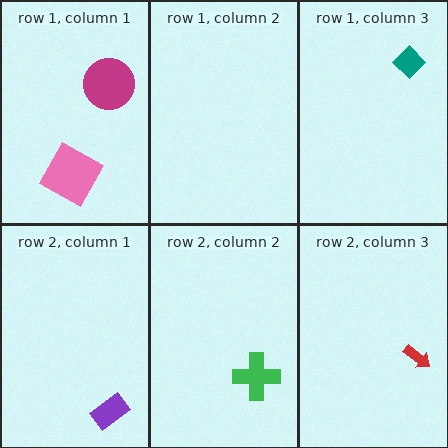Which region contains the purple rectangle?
The row 2, column 1 region.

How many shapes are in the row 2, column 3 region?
1.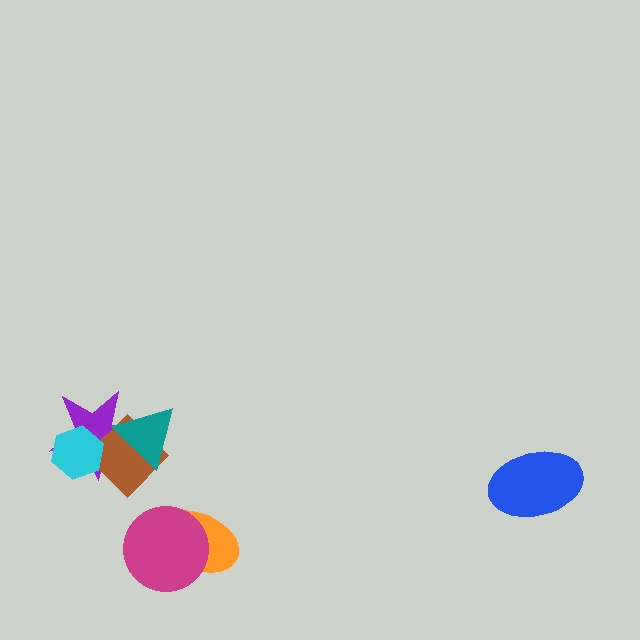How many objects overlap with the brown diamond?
3 objects overlap with the brown diamond.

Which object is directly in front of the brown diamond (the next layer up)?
The cyan hexagon is directly in front of the brown diamond.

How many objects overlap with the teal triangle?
2 objects overlap with the teal triangle.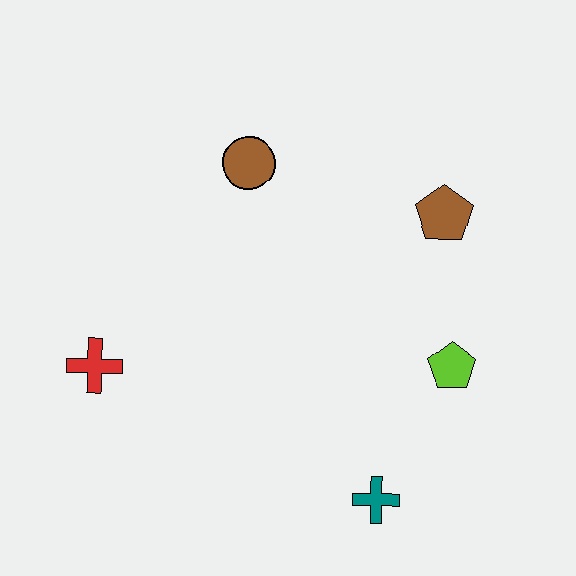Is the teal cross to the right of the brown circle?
Yes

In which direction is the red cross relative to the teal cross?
The red cross is to the left of the teal cross.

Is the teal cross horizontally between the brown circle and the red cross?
No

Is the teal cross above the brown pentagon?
No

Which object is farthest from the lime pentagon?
The red cross is farthest from the lime pentagon.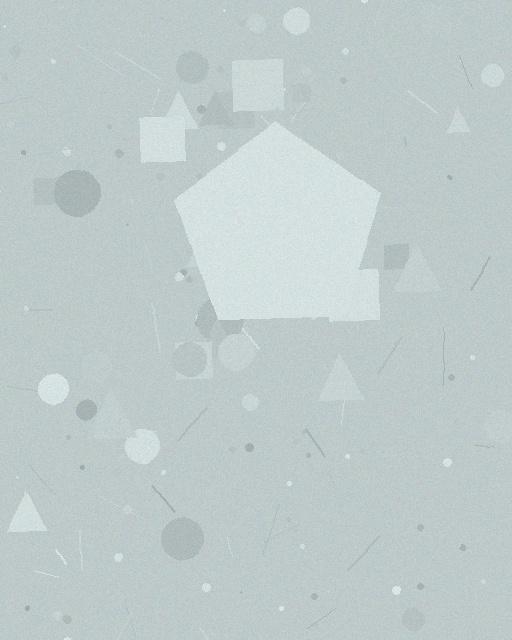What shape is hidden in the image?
A pentagon is hidden in the image.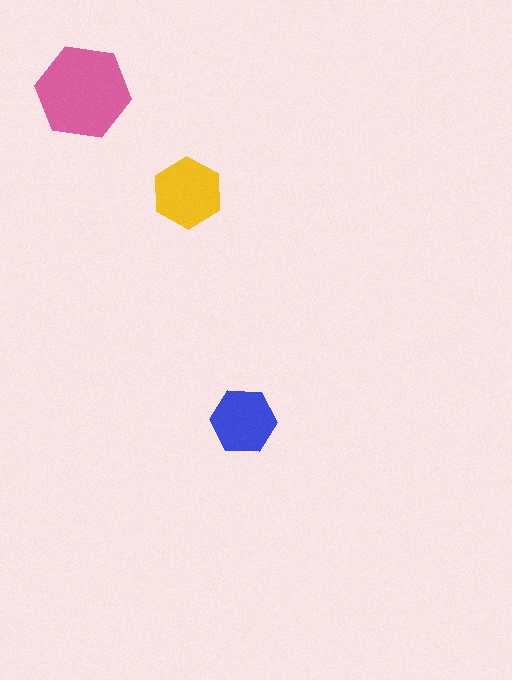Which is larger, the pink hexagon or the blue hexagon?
The pink one.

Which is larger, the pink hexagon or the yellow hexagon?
The pink one.